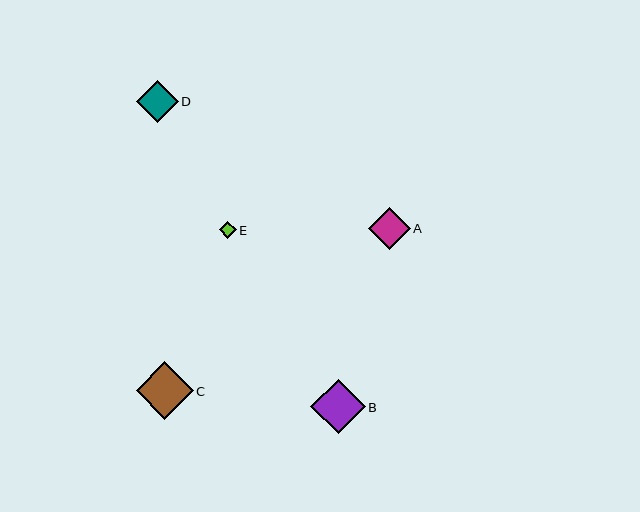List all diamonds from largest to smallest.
From largest to smallest: C, B, D, A, E.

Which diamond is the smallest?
Diamond E is the smallest with a size of approximately 17 pixels.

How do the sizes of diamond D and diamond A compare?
Diamond D and diamond A are approximately the same size.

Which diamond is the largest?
Diamond C is the largest with a size of approximately 57 pixels.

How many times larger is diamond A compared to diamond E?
Diamond A is approximately 2.4 times the size of diamond E.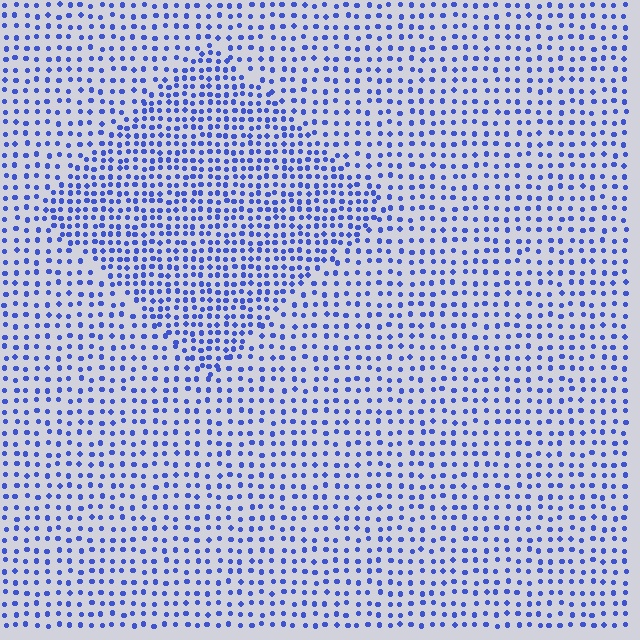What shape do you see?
I see a diamond.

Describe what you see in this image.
The image contains small blue elements arranged at two different densities. A diamond-shaped region is visible where the elements are more densely packed than the surrounding area.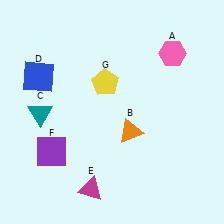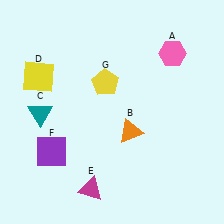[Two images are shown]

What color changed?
The square (D) changed from blue in Image 1 to yellow in Image 2.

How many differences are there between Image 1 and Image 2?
There is 1 difference between the two images.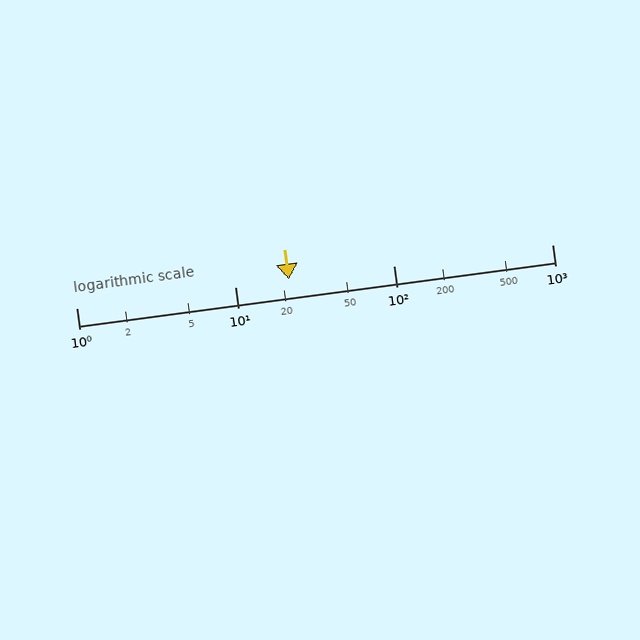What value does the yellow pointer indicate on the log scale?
The pointer indicates approximately 22.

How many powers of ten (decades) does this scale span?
The scale spans 3 decades, from 1 to 1000.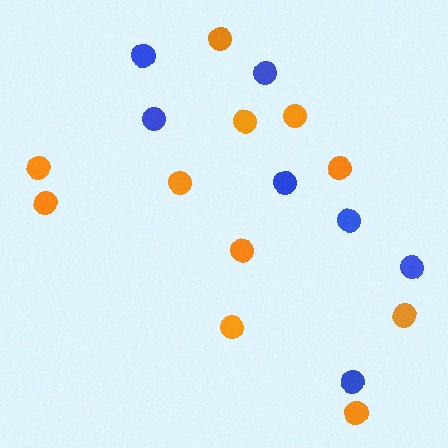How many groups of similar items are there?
There are 2 groups: one group of blue circles (7) and one group of orange circles (11).